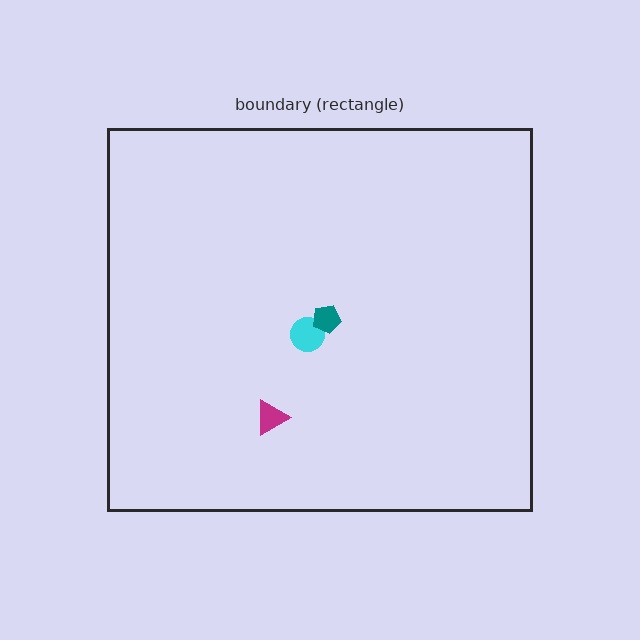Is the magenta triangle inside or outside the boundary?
Inside.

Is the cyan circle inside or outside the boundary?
Inside.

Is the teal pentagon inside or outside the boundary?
Inside.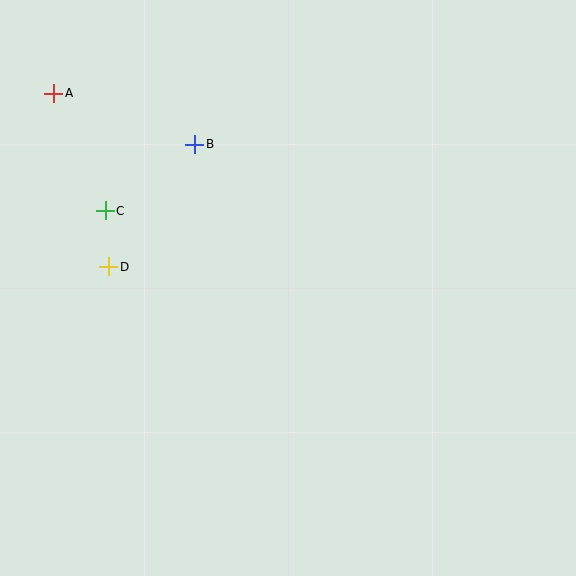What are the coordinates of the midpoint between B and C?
The midpoint between B and C is at (150, 178).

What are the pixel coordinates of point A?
Point A is at (54, 93).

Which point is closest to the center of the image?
Point B at (195, 144) is closest to the center.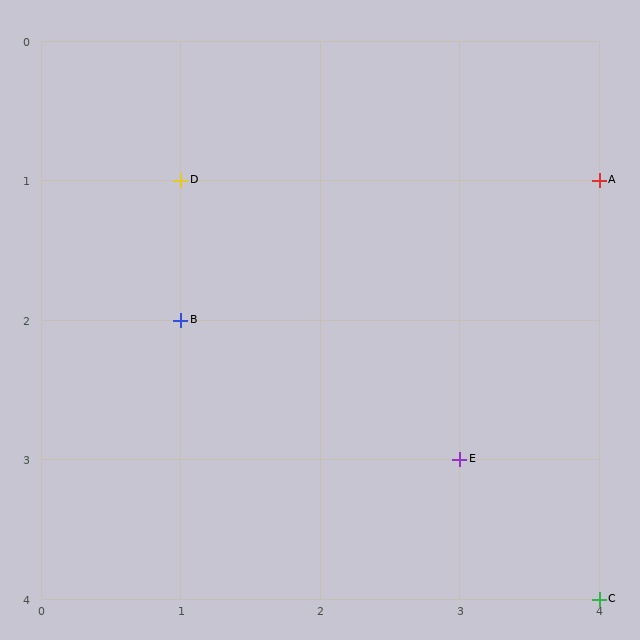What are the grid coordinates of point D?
Point D is at grid coordinates (1, 1).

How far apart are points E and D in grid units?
Points E and D are 2 columns and 2 rows apart (about 2.8 grid units diagonally).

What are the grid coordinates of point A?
Point A is at grid coordinates (4, 1).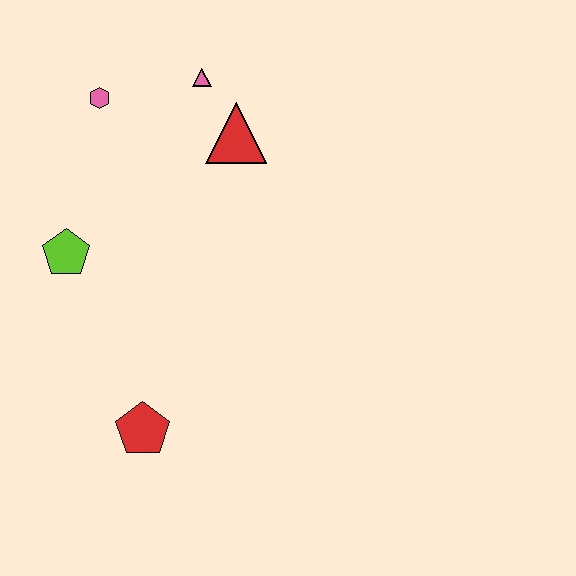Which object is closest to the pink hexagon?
The pink triangle is closest to the pink hexagon.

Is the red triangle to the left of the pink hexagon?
No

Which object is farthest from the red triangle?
The red pentagon is farthest from the red triangle.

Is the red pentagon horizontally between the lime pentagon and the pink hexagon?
No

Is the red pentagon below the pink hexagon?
Yes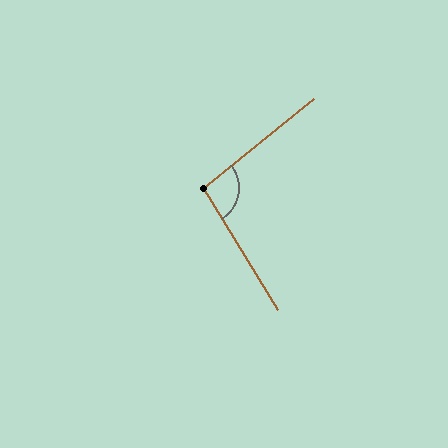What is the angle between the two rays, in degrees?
Approximately 98 degrees.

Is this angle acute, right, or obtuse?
It is obtuse.